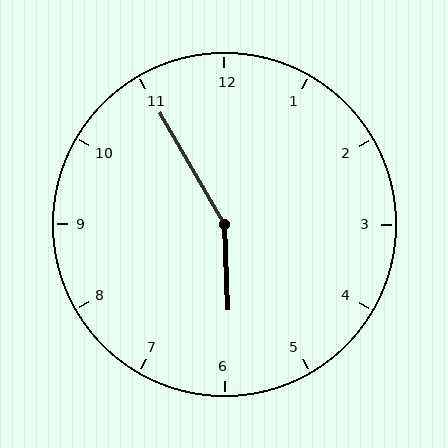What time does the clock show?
5:55.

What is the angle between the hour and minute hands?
Approximately 152 degrees.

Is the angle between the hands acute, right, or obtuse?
It is obtuse.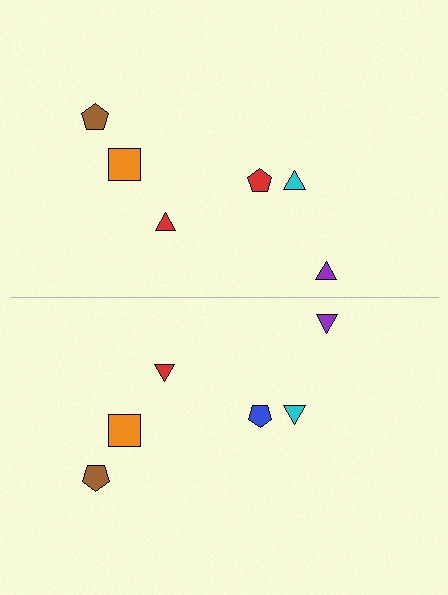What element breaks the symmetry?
The blue pentagon on the bottom side breaks the symmetry — its mirror counterpart is red.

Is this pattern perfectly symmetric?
No, the pattern is not perfectly symmetric. The blue pentagon on the bottom side breaks the symmetry — its mirror counterpart is red.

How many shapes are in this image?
There are 12 shapes in this image.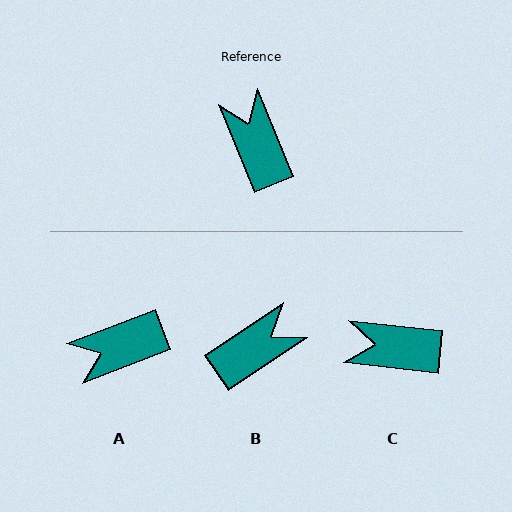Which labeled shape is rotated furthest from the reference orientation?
A, about 89 degrees away.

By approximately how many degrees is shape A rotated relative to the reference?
Approximately 89 degrees counter-clockwise.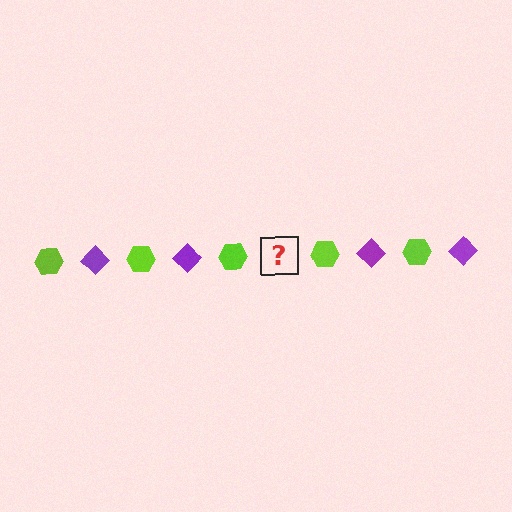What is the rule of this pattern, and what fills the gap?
The rule is that the pattern alternates between lime hexagon and purple diamond. The gap should be filled with a purple diamond.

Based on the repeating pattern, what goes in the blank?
The blank should be a purple diamond.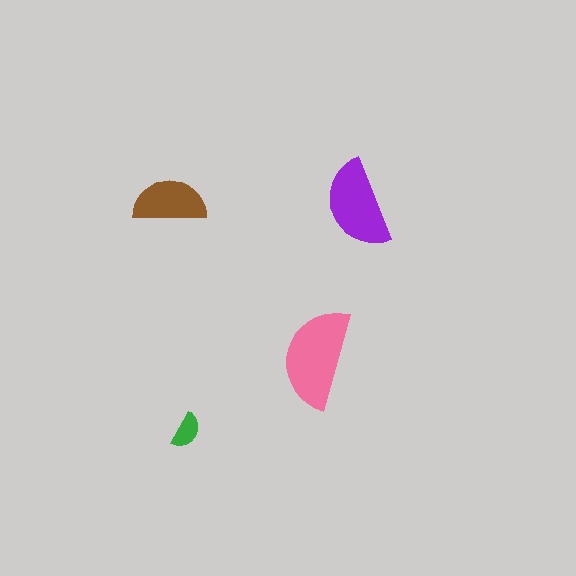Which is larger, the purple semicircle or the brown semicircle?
The purple one.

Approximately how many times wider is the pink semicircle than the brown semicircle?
About 1.5 times wider.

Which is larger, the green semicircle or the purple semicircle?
The purple one.